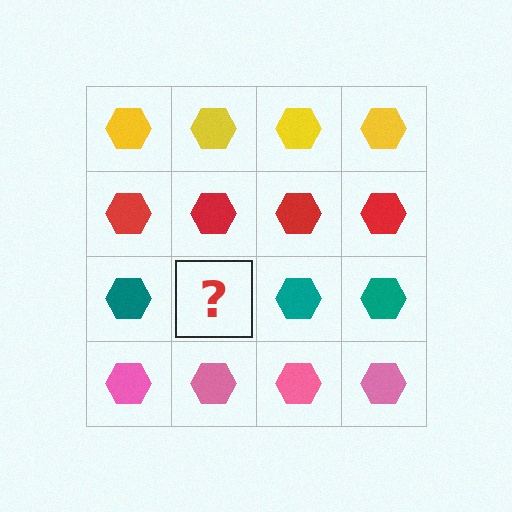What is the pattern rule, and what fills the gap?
The rule is that each row has a consistent color. The gap should be filled with a teal hexagon.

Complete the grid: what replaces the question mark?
The question mark should be replaced with a teal hexagon.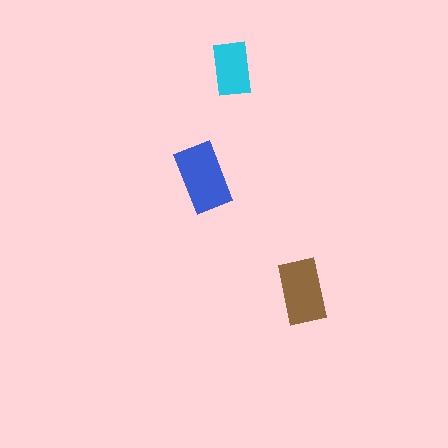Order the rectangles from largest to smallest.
the blue one, the brown one, the cyan one.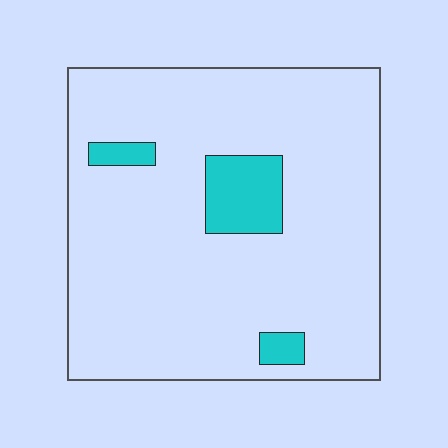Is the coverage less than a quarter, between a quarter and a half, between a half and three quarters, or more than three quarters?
Less than a quarter.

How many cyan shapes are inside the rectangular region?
3.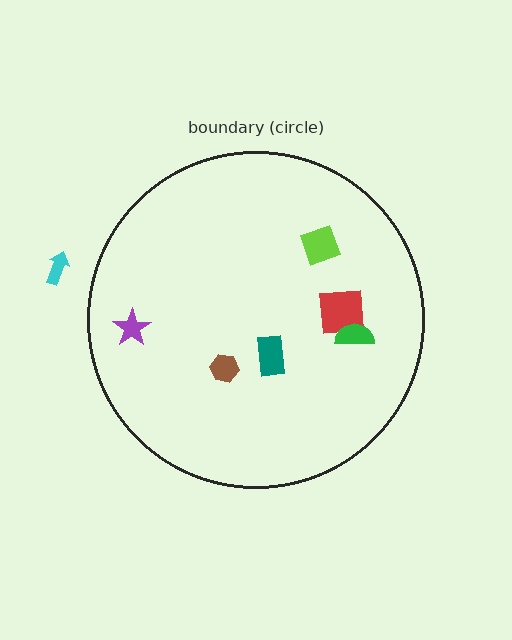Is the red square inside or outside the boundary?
Inside.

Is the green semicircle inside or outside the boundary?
Inside.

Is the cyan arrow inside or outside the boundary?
Outside.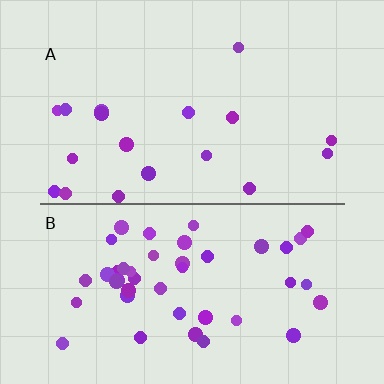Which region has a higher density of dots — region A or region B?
B (the bottom).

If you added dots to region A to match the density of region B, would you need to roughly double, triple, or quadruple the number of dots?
Approximately double.